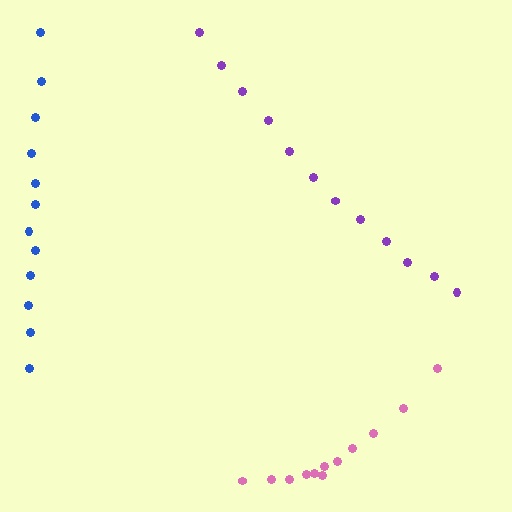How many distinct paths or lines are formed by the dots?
There are 3 distinct paths.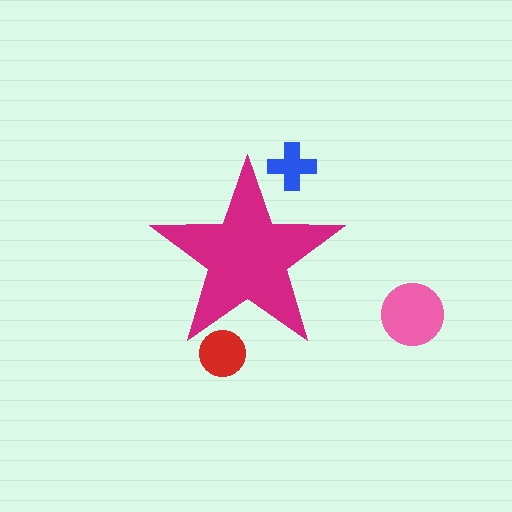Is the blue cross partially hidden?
Yes, the blue cross is partially hidden behind the magenta star.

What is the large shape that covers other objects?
A magenta star.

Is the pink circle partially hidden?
No, the pink circle is fully visible.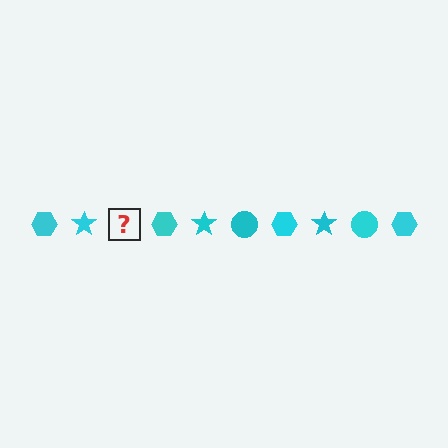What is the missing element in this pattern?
The missing element is a cyan circle.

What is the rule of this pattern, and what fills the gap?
The rule is that the pattern cycles through hexagon, star, circle shapes in cyan. The gap should be filled with a cyan circle.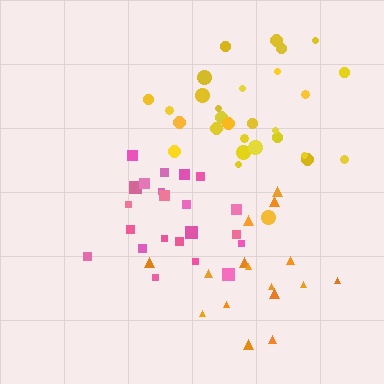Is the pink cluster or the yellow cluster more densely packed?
Pink.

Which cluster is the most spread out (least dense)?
Orange.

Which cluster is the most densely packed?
Pink.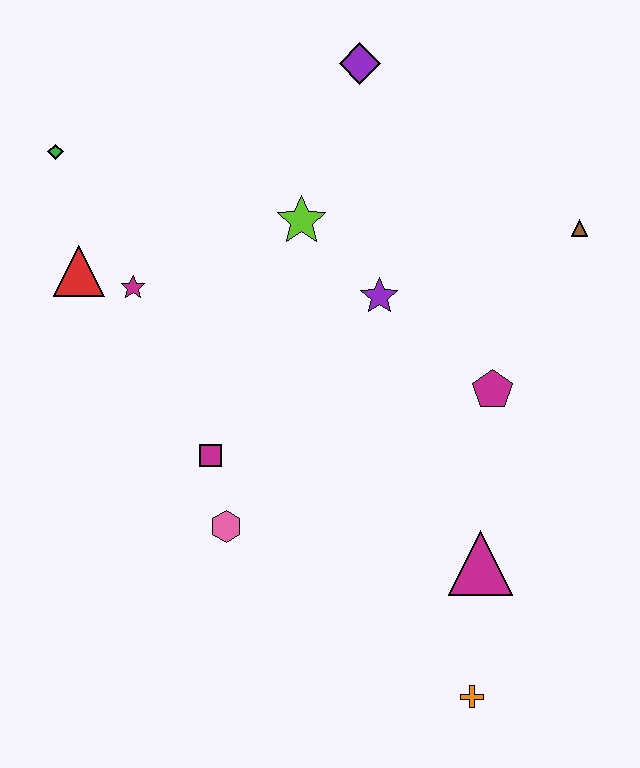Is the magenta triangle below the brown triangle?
Yes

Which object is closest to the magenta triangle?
The orange cross is closest to the magenta triangle.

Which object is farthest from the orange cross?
The green diamond is farthest from the orange cross.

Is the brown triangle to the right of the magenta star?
Yes